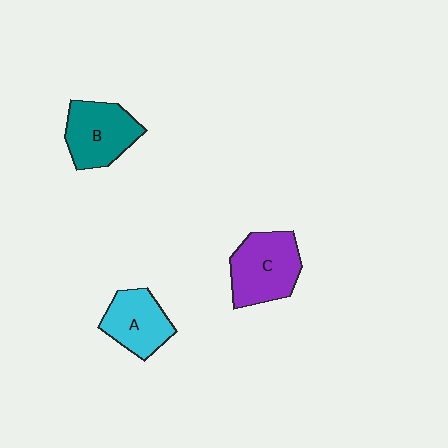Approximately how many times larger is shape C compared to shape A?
Approximately 1.3 times.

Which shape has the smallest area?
Shape A (cyan).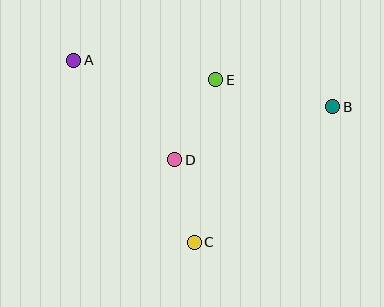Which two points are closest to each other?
Points C and D are closest to each other.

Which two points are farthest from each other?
Points A and B are farthest from each other.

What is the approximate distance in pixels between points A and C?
The distance between A and C is approximately 218 pixels.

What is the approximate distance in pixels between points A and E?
The distance between A and E is approximately 143 pixels.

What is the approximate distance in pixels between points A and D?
The distance between A and D is approximately 142 pixels.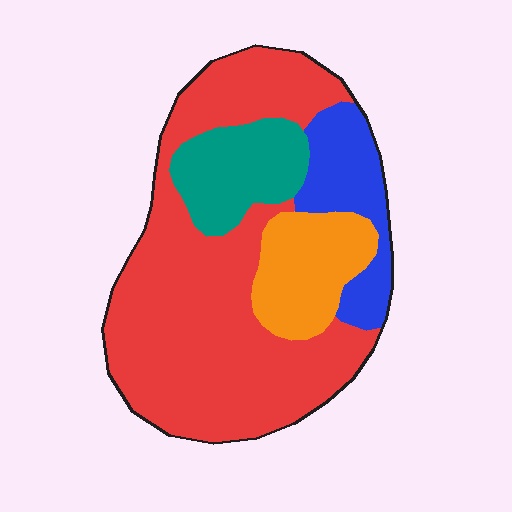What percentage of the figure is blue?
Blue takes up about one eighth (1/8) of the figure.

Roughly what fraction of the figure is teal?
Teal covers 13% of the figure.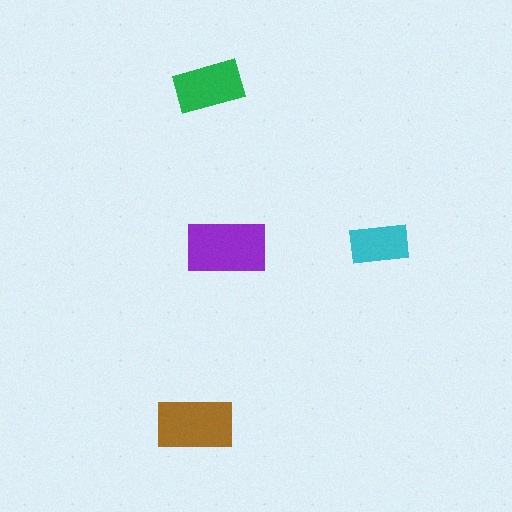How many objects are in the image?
There are 4 objects in the image.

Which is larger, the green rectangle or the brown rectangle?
The brown one.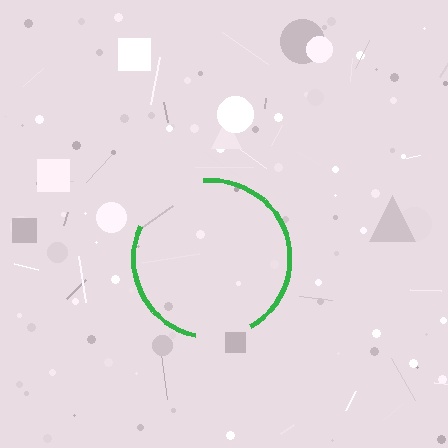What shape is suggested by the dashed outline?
The dashed outline suggests a circle.